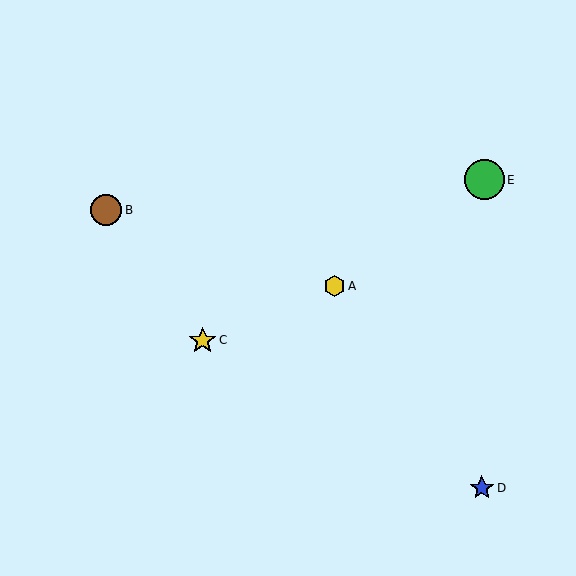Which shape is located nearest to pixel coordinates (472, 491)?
The blue star (labeled D) at (482, 488) is nearest to that location.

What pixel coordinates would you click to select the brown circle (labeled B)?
Click at (106, 210) to select the brown circle B.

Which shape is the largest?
The green circle (labeled E) is the largest.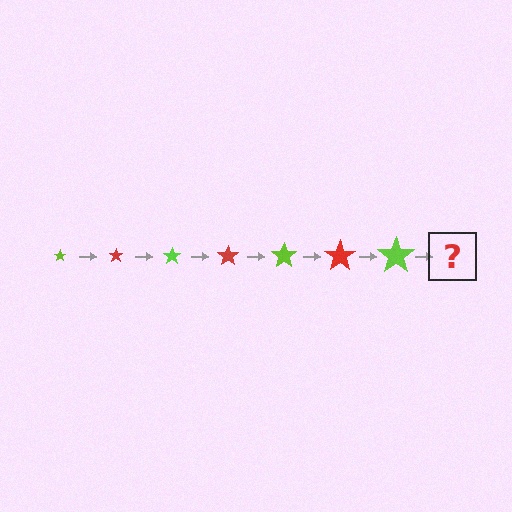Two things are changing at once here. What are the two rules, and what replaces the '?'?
The two rules are that the star grows larger each step and the color cycles through lime and red. The '?' should be a red star, larger than the previous one.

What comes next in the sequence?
The next element should be a red star, larger than the previous one.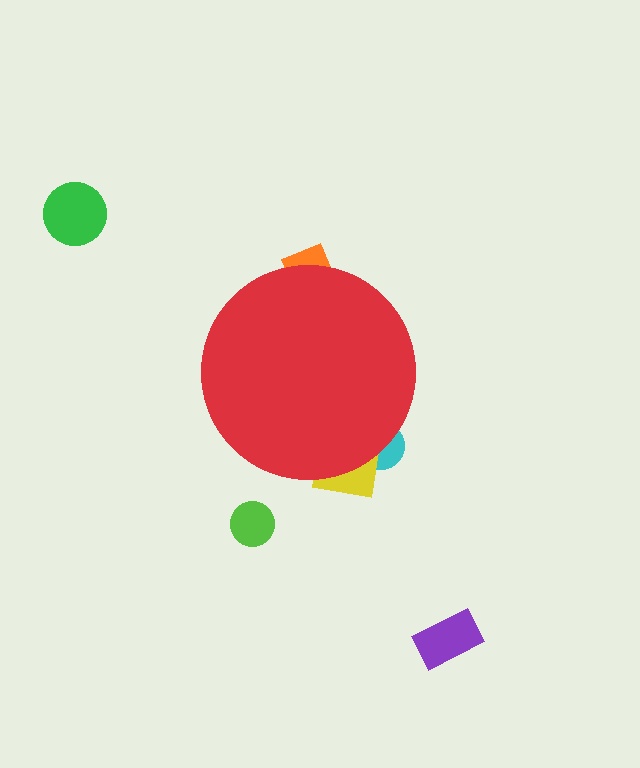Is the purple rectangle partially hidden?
No, the purple rectangle is fully visible.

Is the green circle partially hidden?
No, the green circle is fully visible.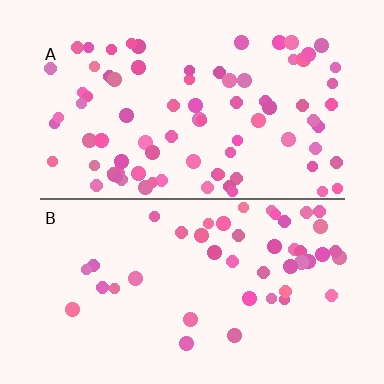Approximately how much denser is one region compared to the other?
Approximately 1.7× — region A over region B.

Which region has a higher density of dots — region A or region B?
A (the top).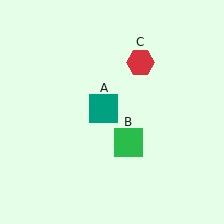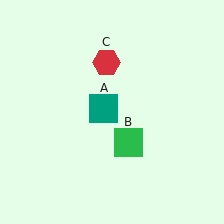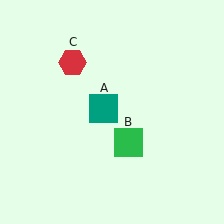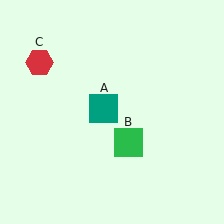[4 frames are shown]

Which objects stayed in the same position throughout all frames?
Teal square (object A) and green square (object B) remained stationary.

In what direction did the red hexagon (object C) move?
The red hexagon (object C) moved left.